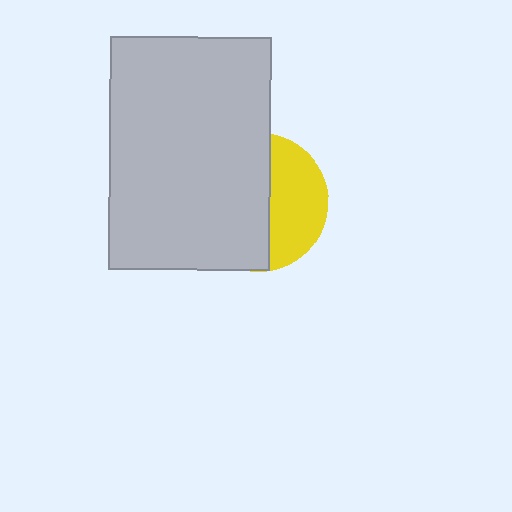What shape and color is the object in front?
The object in front is a light gray rectangle.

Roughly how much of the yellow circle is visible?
A small part of it is visible (roughly 40%).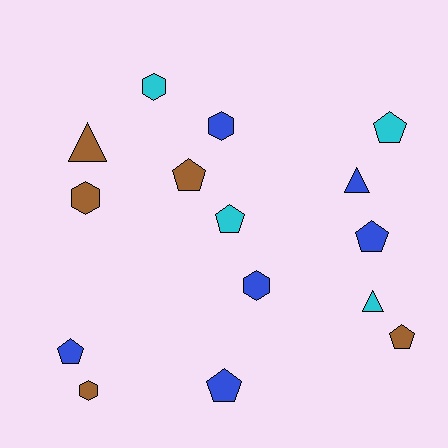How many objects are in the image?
There are 15 objects.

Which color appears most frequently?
Blue, with 6 objects.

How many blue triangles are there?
There is 1 blue triangle.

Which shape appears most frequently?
Pentagon, with 7 objects.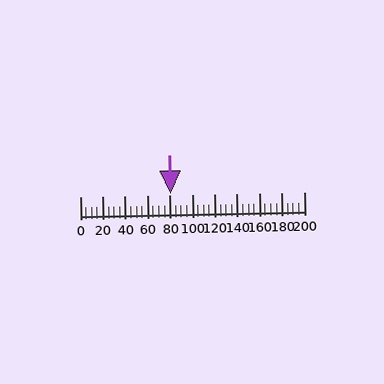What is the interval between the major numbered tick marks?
The major tick marks are spaced 20 units apart.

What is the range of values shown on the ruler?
The ruler shows values from 0 to 200.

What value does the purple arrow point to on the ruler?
The purple arrow points to approximately 81.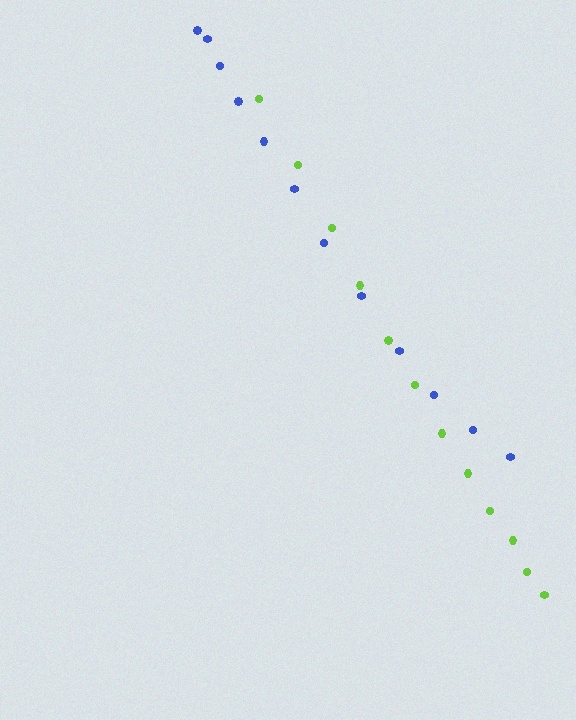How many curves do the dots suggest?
There are 2 distinct paths.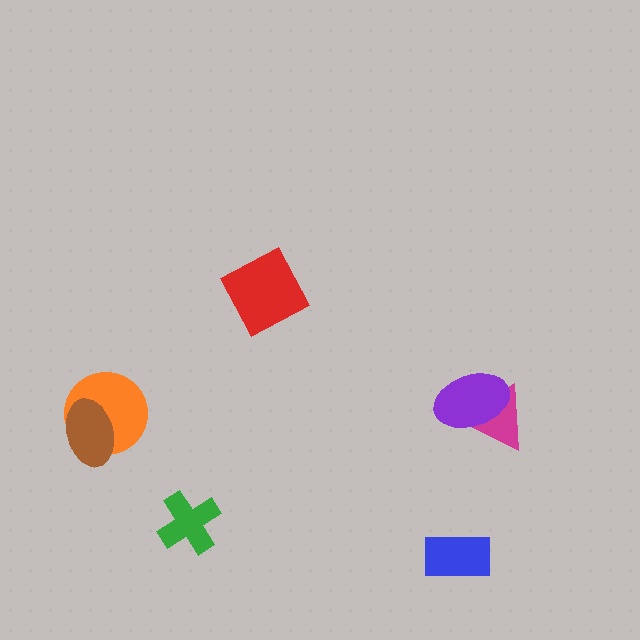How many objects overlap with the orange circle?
1 object overlaps with the orange circle.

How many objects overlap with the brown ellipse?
1 object overlaps with the brown ellipse.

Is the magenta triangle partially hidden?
Yes, it is partially covered by another shape.